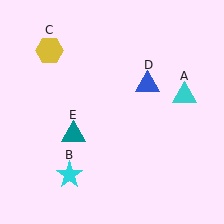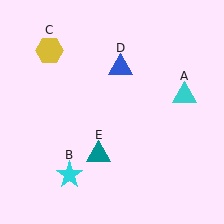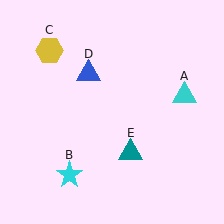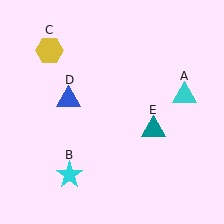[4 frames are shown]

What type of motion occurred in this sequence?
The blue triangle (object D), teal triangle (object E) rotated counterclockwise around the center of the scene.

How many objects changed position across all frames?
2 objects changed position: blue triangle (object D), teal triangle (object E).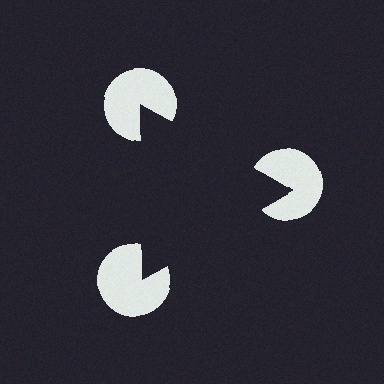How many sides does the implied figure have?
3 sides.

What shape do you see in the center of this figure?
An illusory triangle — its edges are inferred from the aligned wedge cuts in the pac-man discs, not physically drawn.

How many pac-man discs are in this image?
There are 3 — one at each vertex of the illusory triangle.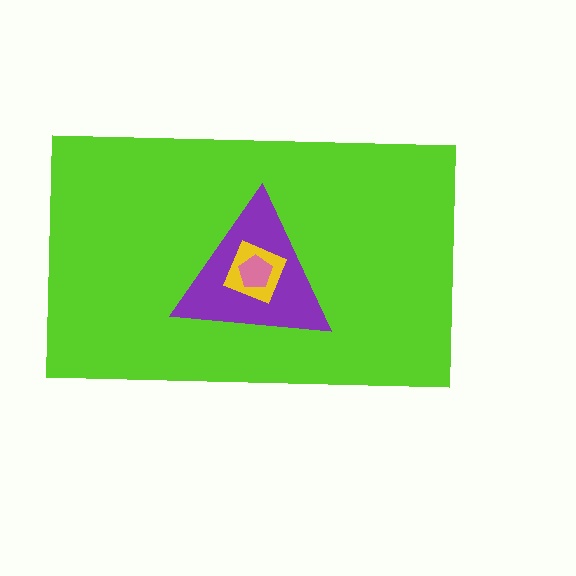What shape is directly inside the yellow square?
The pink pentagon.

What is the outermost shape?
The lime rectangle.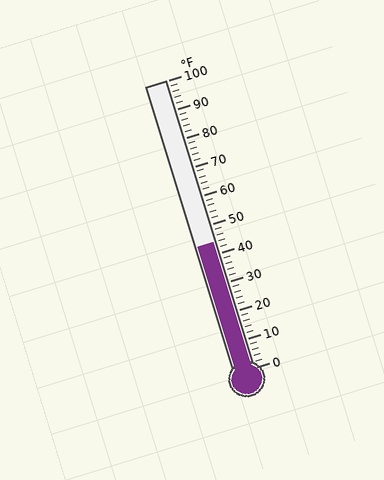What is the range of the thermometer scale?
The thermometer scale ranges from 0°F to 100°F.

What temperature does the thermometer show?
The thermometer shows approximately 44°F.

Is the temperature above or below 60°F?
The temperature is below 60°F.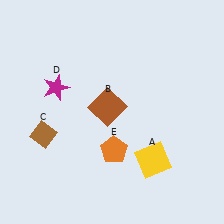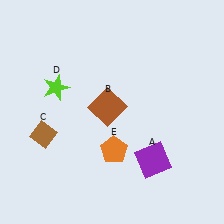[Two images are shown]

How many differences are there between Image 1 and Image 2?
There are 2 differences between the two images.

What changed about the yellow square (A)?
In Image 1, A is yellow. In Image 2, it changed to purple.